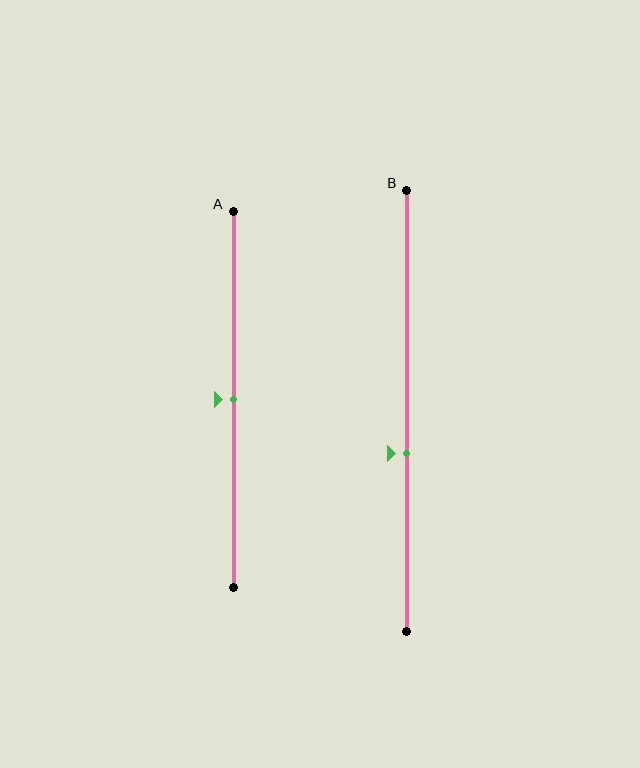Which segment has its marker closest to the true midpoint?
Segment A has its marker closest to the true midpoint.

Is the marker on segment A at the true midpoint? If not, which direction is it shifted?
Yes, the marker on segment A is at the true midpoint.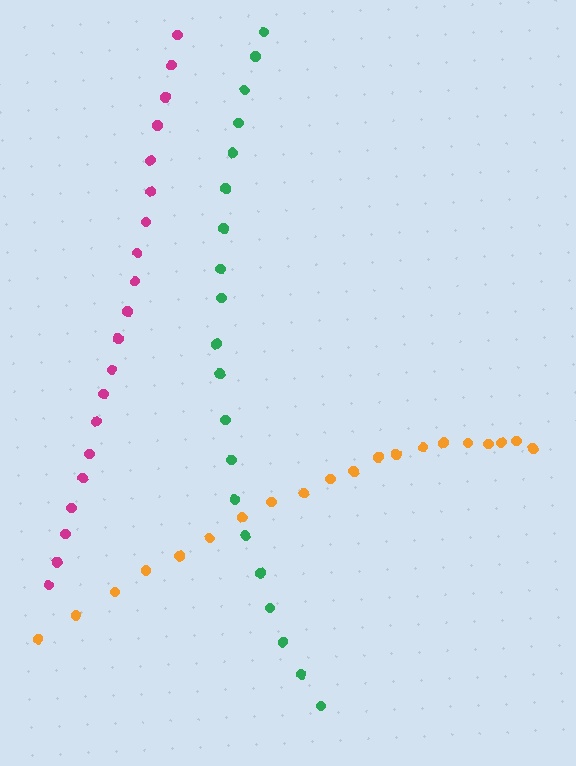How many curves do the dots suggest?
There are 3 distinct paths.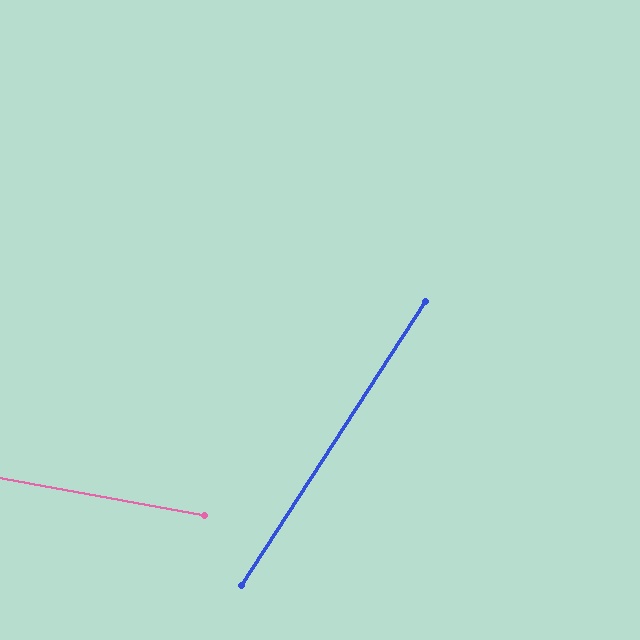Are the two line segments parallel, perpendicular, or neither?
Neither parallel nor perpendicular — they differ by about 67°.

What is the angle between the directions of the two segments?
Approximately 67 degrees.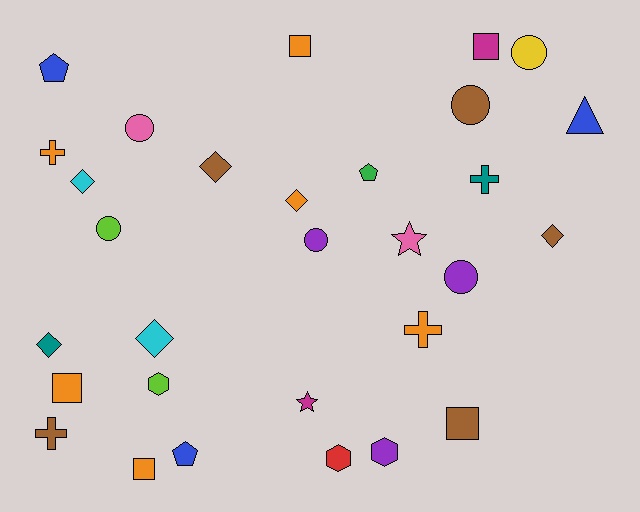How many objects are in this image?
There are 30 objects.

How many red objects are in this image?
There is 1 red object.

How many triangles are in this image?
There is 1 triangle.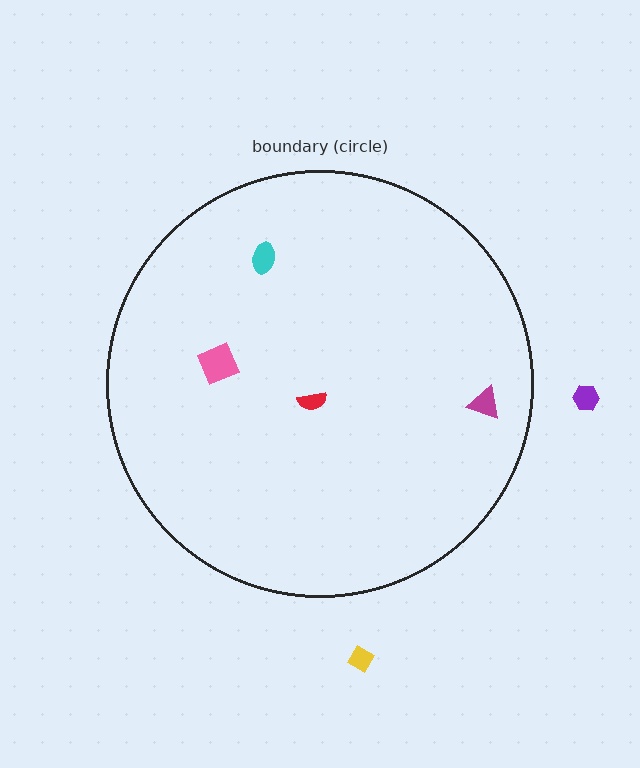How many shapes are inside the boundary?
4 inside, 2 outside.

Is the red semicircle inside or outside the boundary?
Inside.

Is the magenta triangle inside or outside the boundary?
Inside.